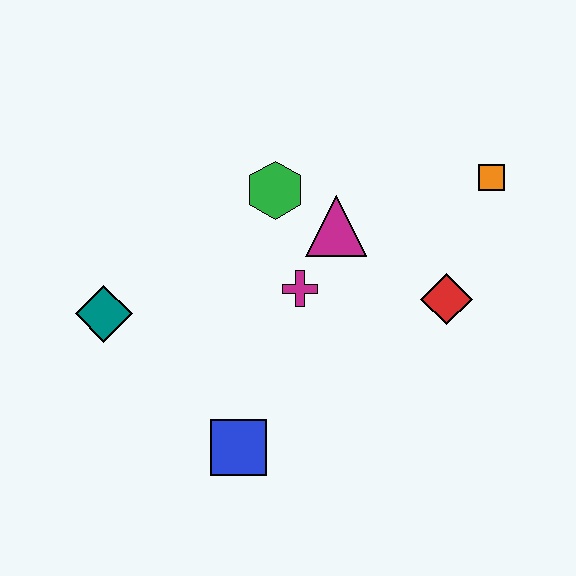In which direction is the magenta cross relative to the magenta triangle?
The magenta cross is below the magenta triangle.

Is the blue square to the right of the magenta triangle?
No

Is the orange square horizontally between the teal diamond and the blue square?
No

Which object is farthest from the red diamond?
The teal diamond is farthest from the red diamond.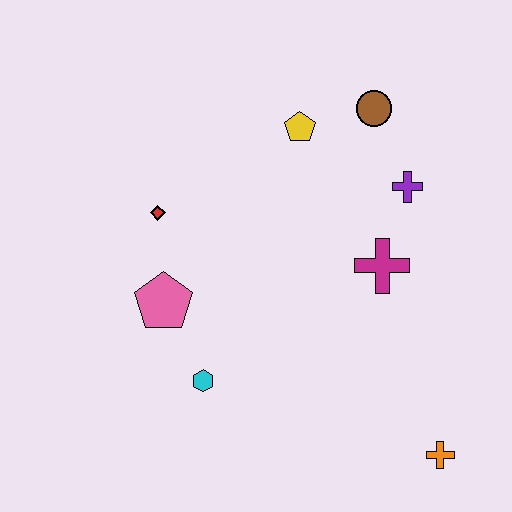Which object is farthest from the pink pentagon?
The orange cross is farthest from the pink pentagon.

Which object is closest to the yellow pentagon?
The brown circle is closest to the yellow pentagon.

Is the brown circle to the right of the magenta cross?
No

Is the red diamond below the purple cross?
Yes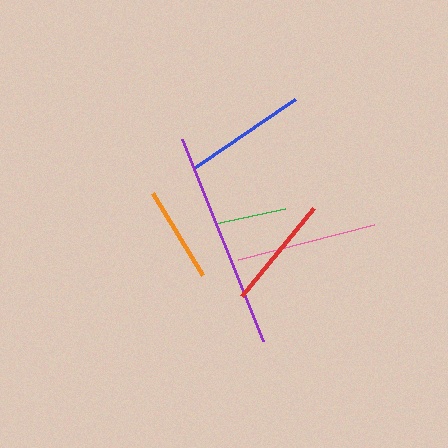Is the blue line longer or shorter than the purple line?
The purple line is longer than the blue line.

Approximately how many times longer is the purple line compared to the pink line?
The purple line is approximately 1.6 times the length of the pink line.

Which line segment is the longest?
The purple line is the longest at approximately 217 pixels.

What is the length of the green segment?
The green segment is approximately 72 pixels long.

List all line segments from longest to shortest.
From longest to shortest: purple, pink, blue, red, orange, green.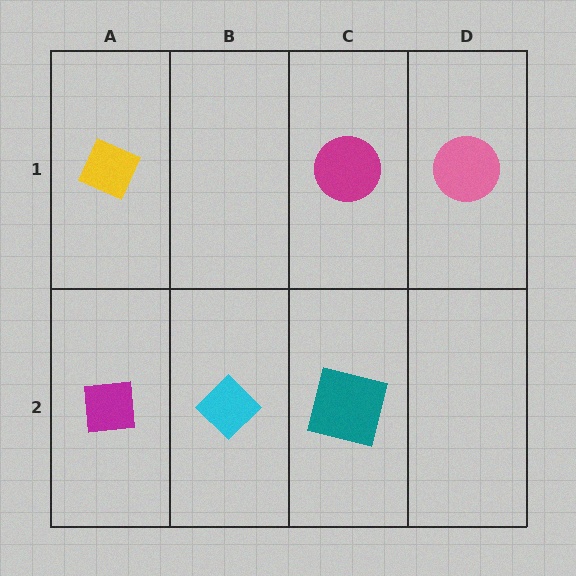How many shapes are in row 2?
3 shapes.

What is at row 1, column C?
A magenta circle.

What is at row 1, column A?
A yellow diamond.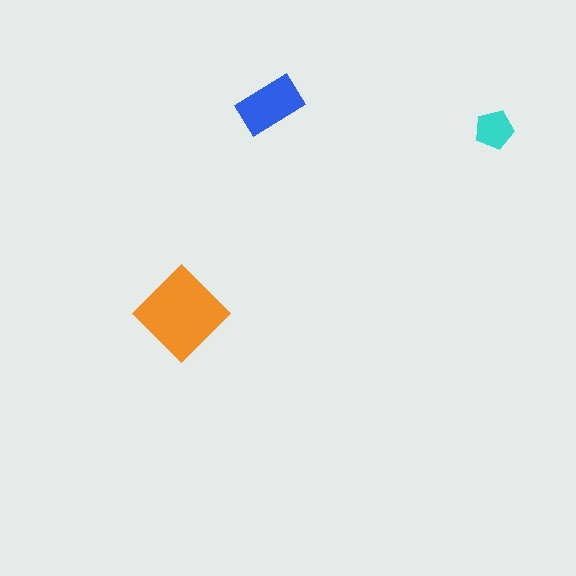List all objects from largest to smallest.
The orange diamond, the blue rectangle, the cyan pentagon.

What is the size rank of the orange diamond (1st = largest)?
1st.